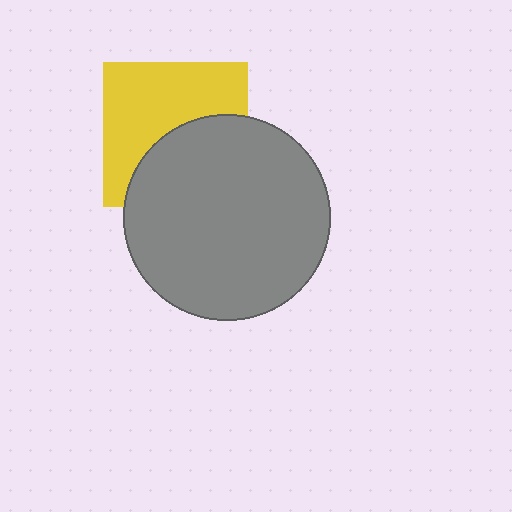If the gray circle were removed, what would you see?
You would see the complete yellow square.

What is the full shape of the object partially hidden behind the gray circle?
The partially hidden object is a yellow square.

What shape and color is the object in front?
The object in front is a gray circle.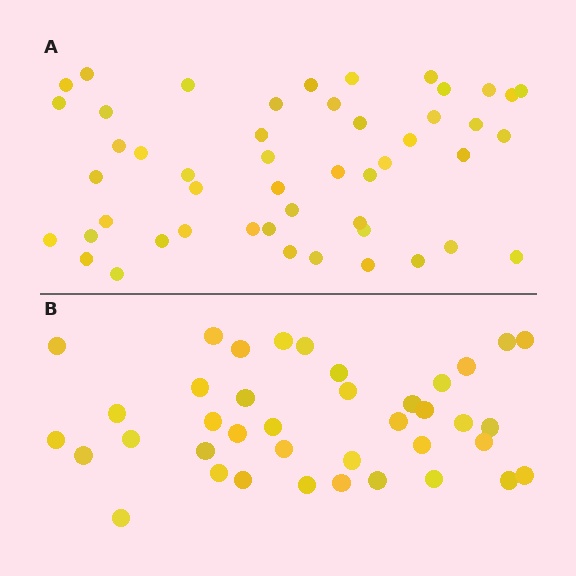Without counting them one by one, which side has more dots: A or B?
Region A (the top region) has more dots.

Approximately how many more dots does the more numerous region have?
Region A has roughly 10 or so more dots than region B.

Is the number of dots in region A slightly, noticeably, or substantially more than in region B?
Region A has noticeably more, but not dramatically so. The ratio is roughly 1.3 to 1.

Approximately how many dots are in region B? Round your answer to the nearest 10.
About 40 dots. (The exact count is 39, which rounds to 40.)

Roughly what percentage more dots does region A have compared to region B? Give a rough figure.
About 25% more.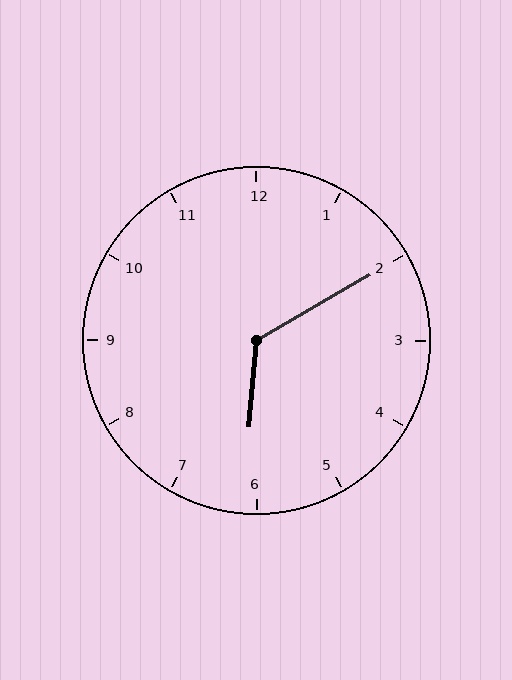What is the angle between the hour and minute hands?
Approximately 125 degrees.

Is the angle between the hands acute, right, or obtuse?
It is obtuse.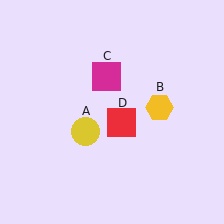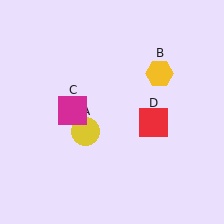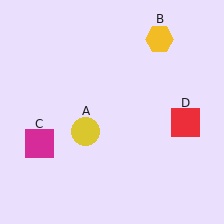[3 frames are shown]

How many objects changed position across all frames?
3 objects changed position: yellow hexagon (object B), magenta square (object C), red square (object D).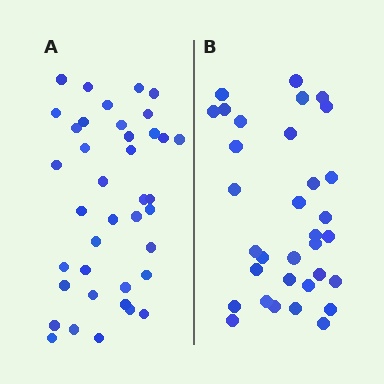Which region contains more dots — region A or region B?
Region A (the left region) has more dots.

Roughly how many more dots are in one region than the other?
Region A has about 6 more dots than region B.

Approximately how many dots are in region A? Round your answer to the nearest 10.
About 40 dots. (The exact count is 39, which rounds to 40.)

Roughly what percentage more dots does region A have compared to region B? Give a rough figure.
About 20% more.